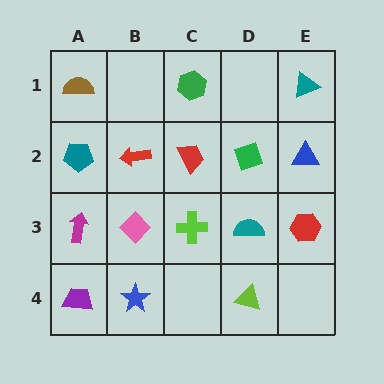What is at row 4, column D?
A lime triangle.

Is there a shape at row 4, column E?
No, that cell is empty.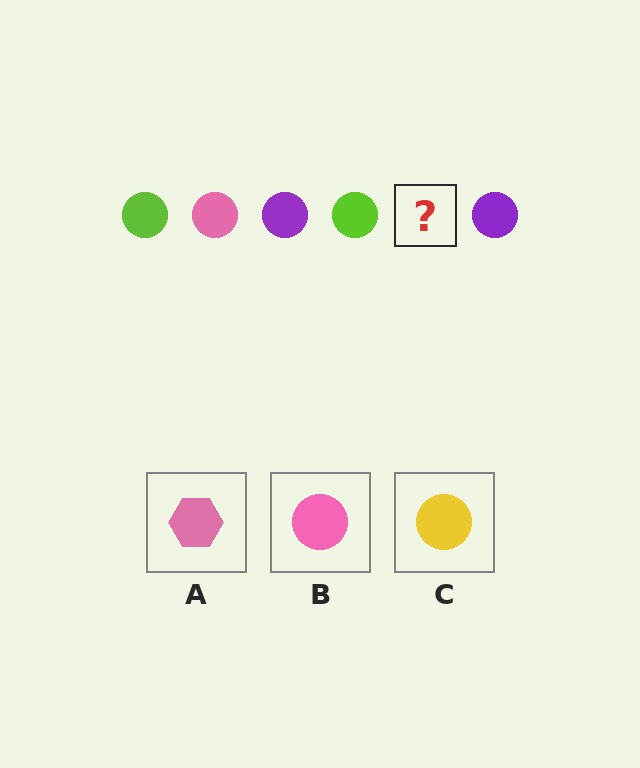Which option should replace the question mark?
Option B.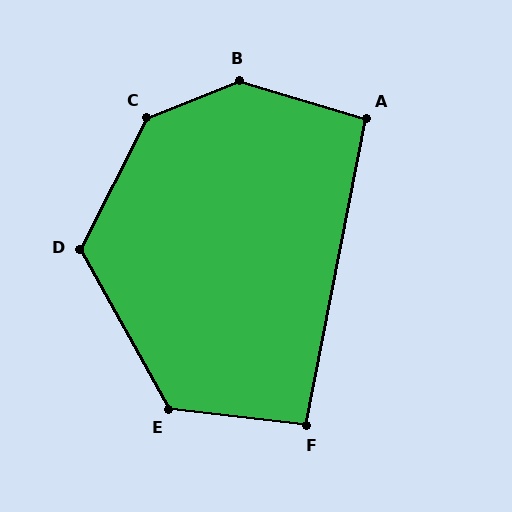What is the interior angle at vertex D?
Approximately 124 degrees (obtuse).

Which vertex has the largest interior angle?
B, at approximately 141 degrees.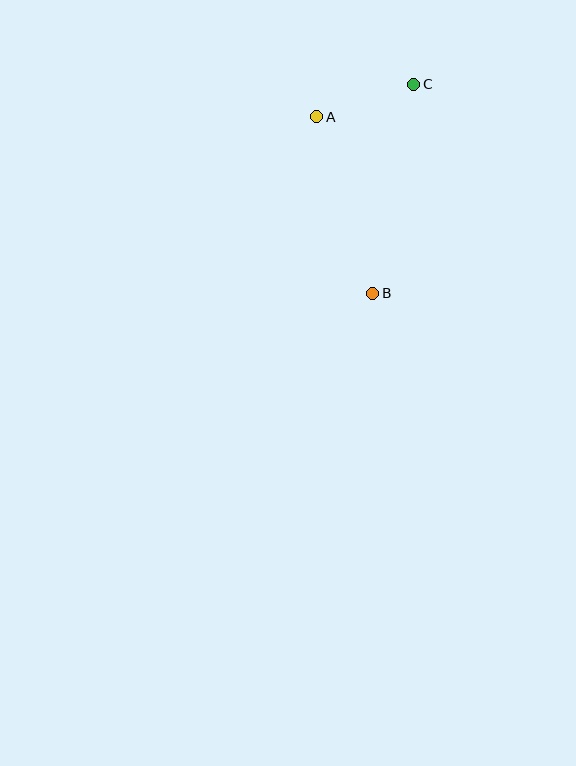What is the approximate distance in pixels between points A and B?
The distance between A and B is approximately 185 pixels.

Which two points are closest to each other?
Points A and C are closest to each other.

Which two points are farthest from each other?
Points B and C are farthest from each other.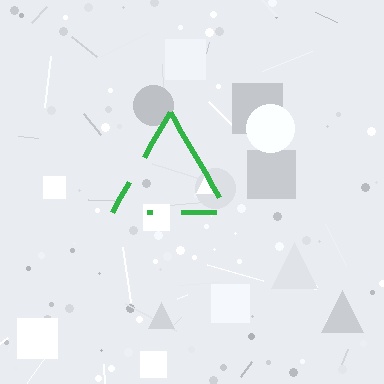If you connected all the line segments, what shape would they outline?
They would outline a triangle.